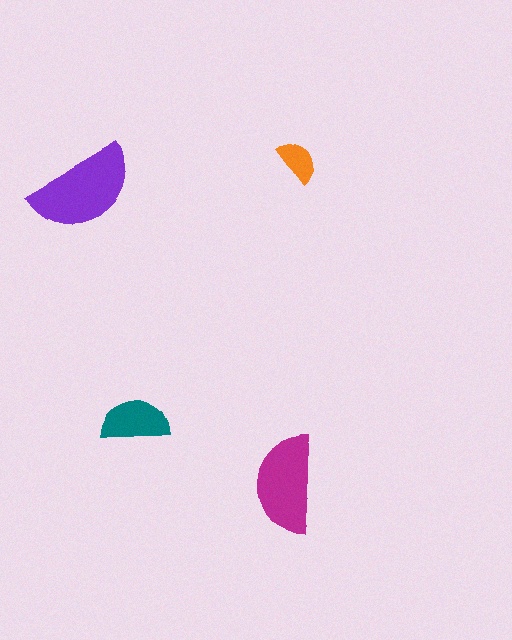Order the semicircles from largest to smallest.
the purple one, the magenta one, the teal one, the orange one.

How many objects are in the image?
There are 4 objects in the image.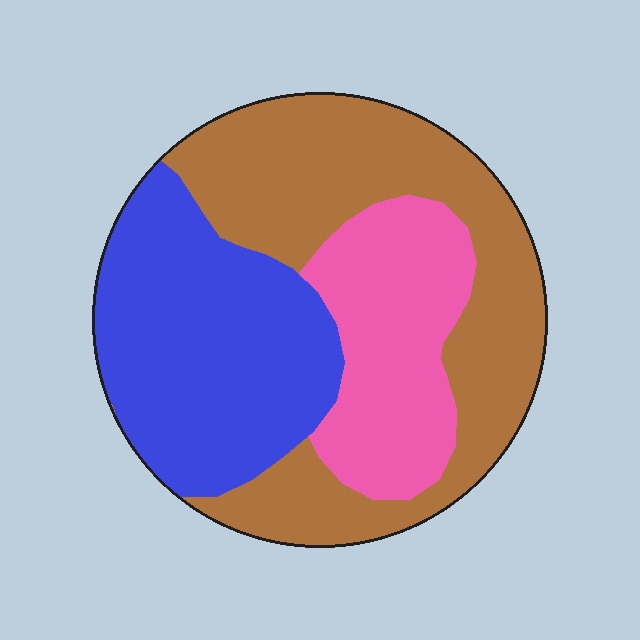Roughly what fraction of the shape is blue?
Blue covers about 35% of the shape.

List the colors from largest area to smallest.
From largest to smallest: brown, blue, pink.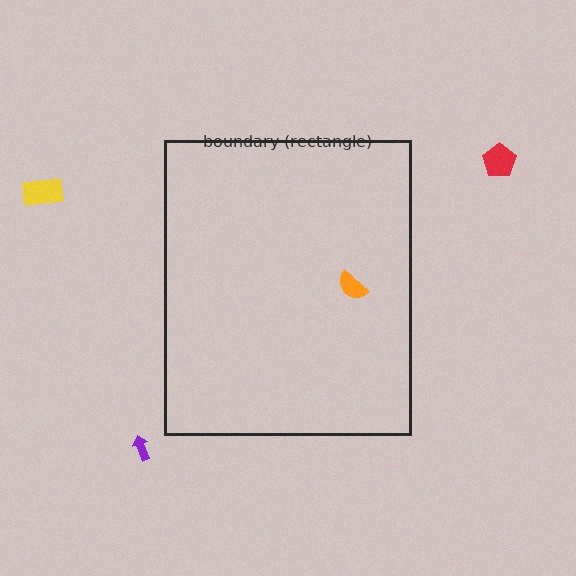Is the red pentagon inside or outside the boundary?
Outside.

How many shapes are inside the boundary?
1 inside, 3 outside.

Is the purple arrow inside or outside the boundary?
Outside.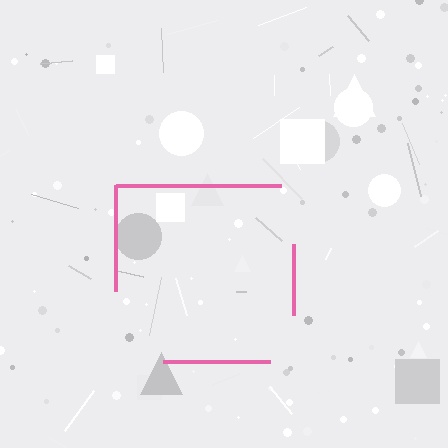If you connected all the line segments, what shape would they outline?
They would outline a square.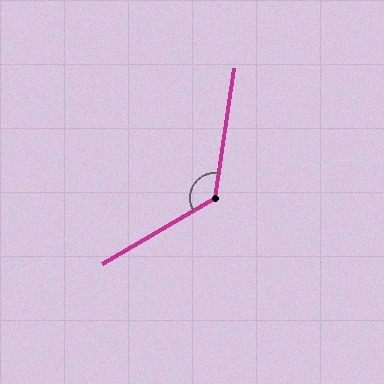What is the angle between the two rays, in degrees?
Approximately 129 degrees.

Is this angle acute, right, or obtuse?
It is obtuse.